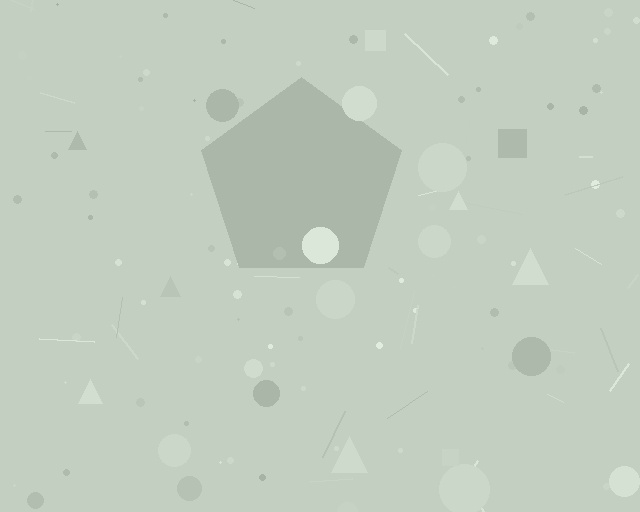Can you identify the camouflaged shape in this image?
The camouflaged shape is a pentagon.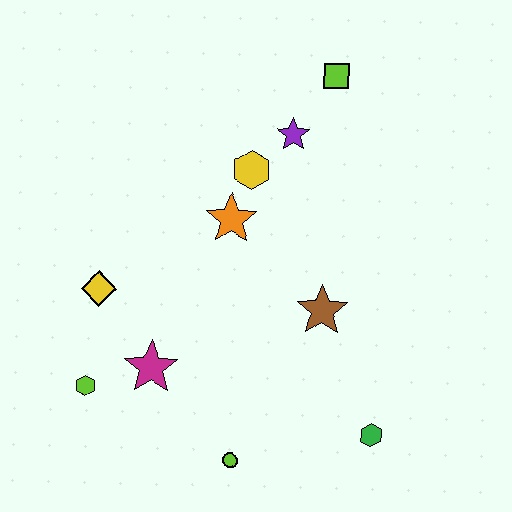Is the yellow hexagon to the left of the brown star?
Yes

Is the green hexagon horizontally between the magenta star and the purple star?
No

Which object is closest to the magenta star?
The lime hexagon is closest to the magenta star.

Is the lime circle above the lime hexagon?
No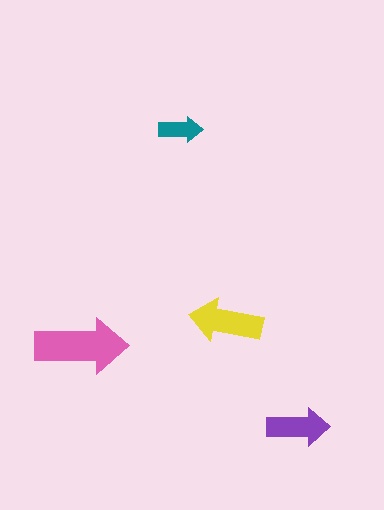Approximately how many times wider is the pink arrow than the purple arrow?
About 1.5 times wider.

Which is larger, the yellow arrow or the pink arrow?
The pink one.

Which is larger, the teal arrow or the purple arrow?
The purple one.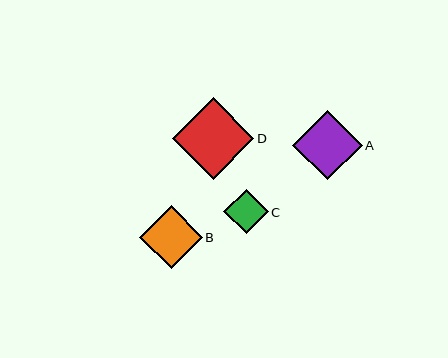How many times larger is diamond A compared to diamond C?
Diamond A is approximately 1.6 times the size of diamond C.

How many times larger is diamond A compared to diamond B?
Diamond A is approximately 1.1 times the size of diamond B.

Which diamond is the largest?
Diamond D is the largest with a size of approximately 82 pixels.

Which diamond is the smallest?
Diamond C is the smallest with a size of approximately 44 pixels.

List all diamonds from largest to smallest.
From largest to smallest: D, A, B, C.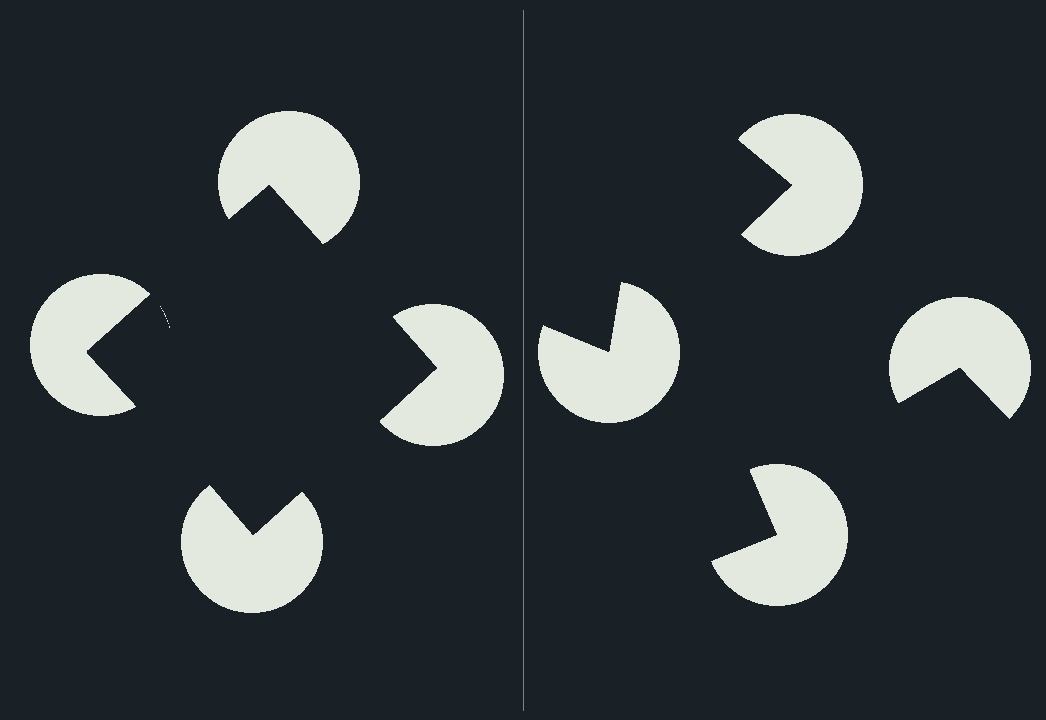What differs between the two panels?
The pac-man discs are positioned identically on both sides; only the wedge orientations differ. On the left they align to a square; on the right they are misaligned.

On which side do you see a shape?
An illusory square appears on the left side. On the right side the wedge cuts are rotated, so no coherent shape forms.